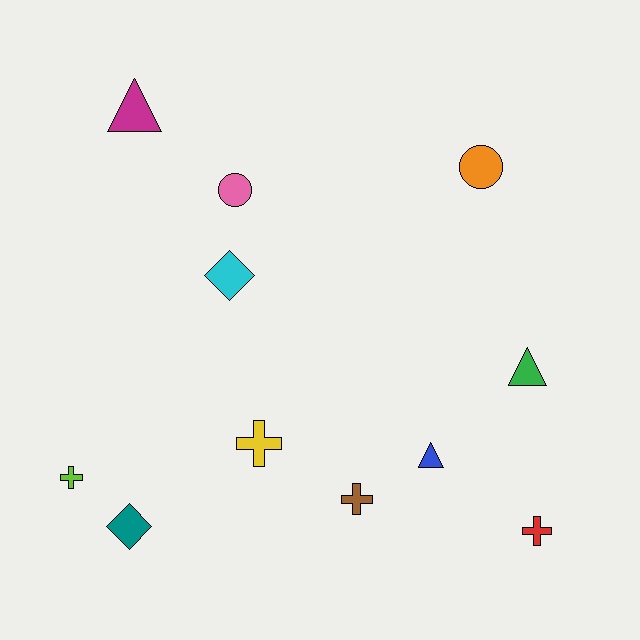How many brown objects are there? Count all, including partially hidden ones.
There is 1 brown object.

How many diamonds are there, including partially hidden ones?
There are 2 diamonds.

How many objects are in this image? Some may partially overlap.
There are 11 objects.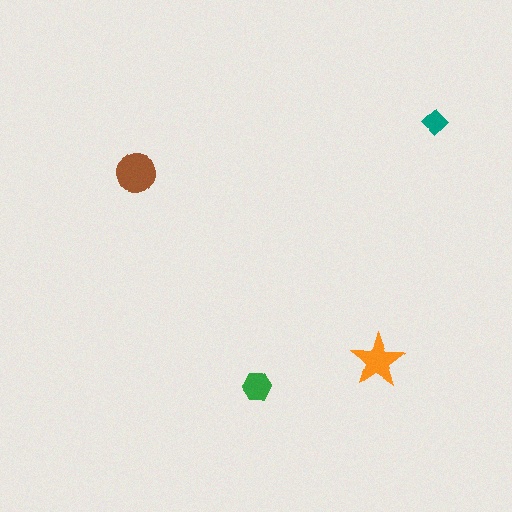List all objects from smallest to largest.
The teal diamond, the green hexagon, the orange star, the brown circle.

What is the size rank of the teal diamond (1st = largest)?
4th.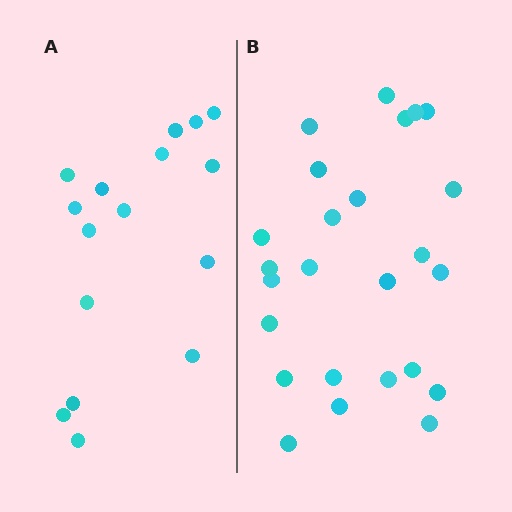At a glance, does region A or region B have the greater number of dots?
Region B (the right region) has more dots.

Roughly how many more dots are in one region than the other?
Region B has roughly 8 or so more dots than region A.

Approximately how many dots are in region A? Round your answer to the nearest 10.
About 20 dots. (The exact count is 16, which rounds to 20.)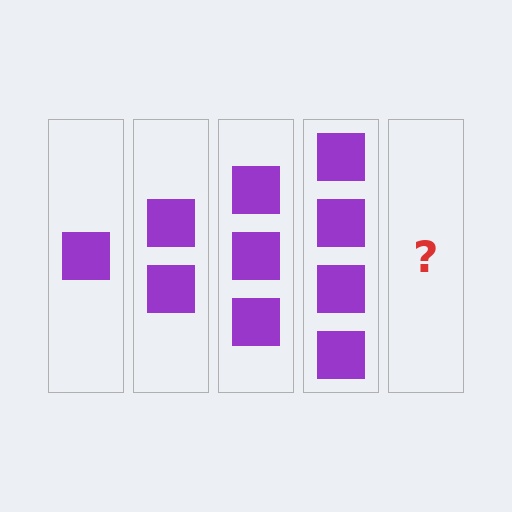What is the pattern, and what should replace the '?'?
The pattern is that each step adds one more square. The '?' should be 5 squares.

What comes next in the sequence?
The next element should be 5 squares.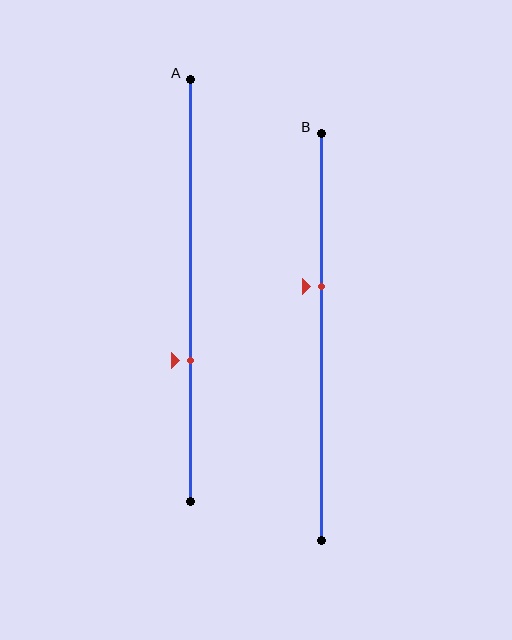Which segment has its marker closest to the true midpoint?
Segment B has its marker closest to the true midpoint.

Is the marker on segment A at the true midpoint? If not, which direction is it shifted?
No, the marker on segment A is shifted downward by about 17% of the segment length.